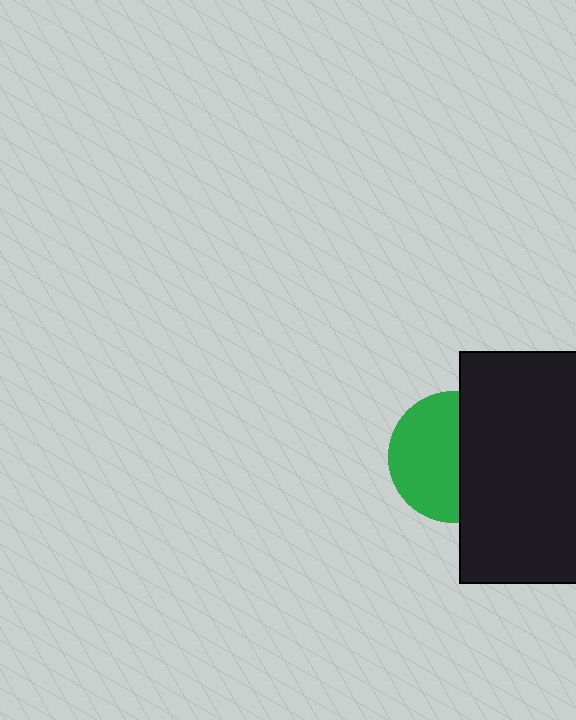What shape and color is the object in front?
The object in front is a black rectangle.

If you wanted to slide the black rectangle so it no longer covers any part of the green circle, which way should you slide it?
Slide it right — that is the most direct way to separate the two shapes.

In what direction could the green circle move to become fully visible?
The green circle could move left. That would shift it out from behind the black rectangle entirely.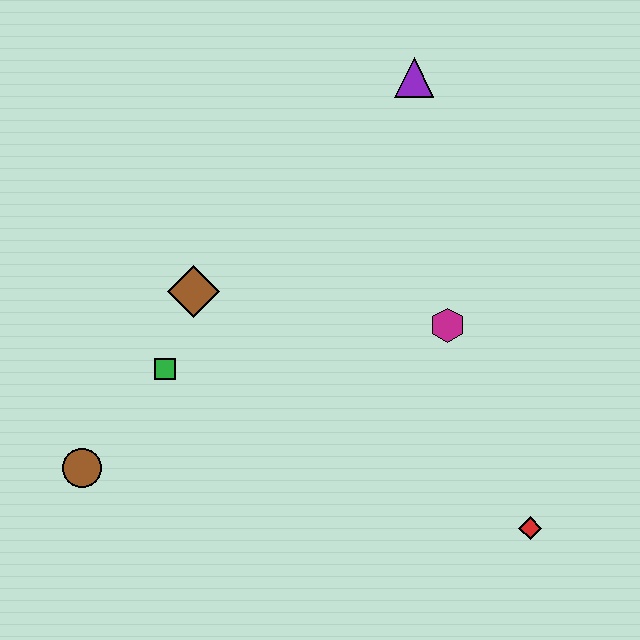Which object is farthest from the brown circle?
The purple triangle is farthest from the brown circle.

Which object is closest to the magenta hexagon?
The red diamond is closest to the magenta hexagon.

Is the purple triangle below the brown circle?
No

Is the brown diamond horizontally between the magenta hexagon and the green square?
Yes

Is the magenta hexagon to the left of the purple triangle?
No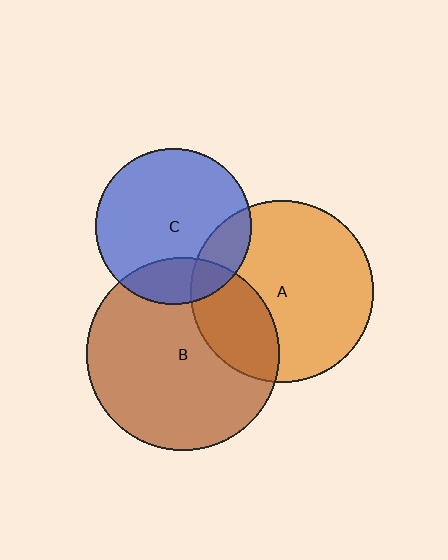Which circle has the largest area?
Circle B (brown).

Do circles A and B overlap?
Yes.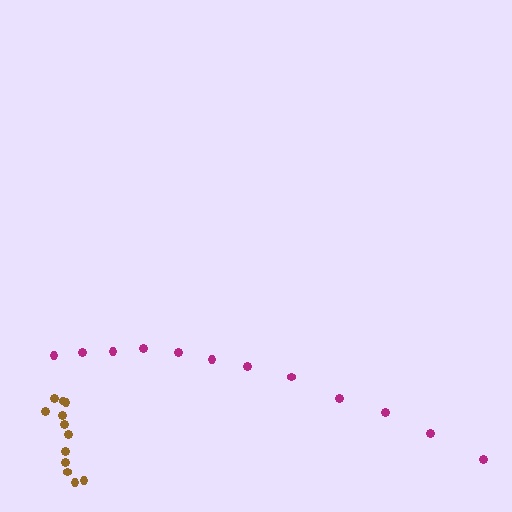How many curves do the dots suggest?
There are 2 distinct paths.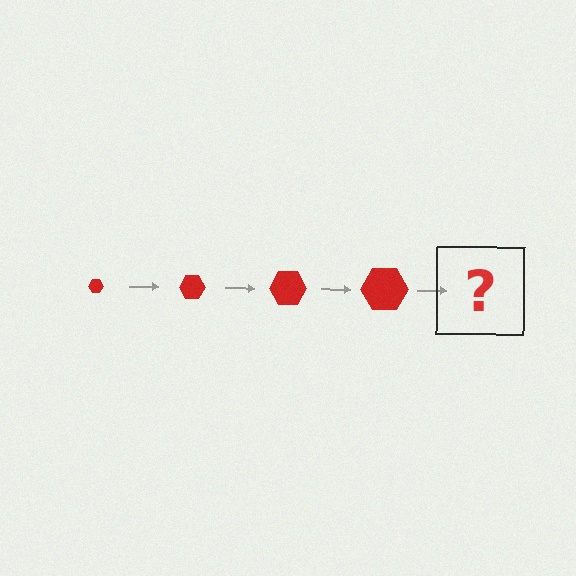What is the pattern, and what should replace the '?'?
The pattern is that the hexagon gets progressively larger each step. The '?' should be a red hexagon, larger than the previous one.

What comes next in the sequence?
The next element should be a red hexagon, larger than the previous one.